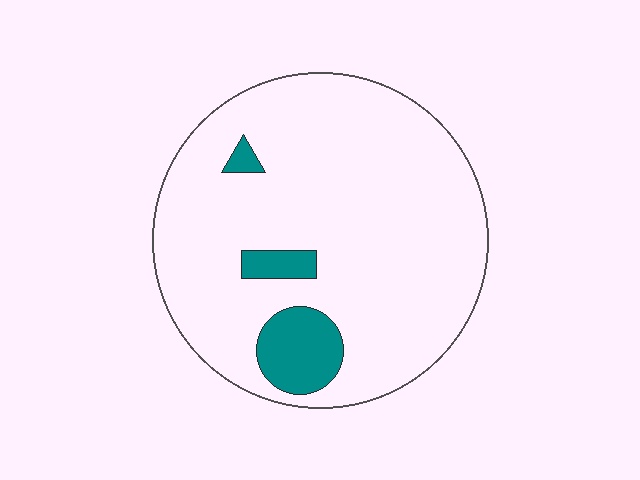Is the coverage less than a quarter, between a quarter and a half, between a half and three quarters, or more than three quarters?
Less than a quarter.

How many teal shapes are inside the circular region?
3.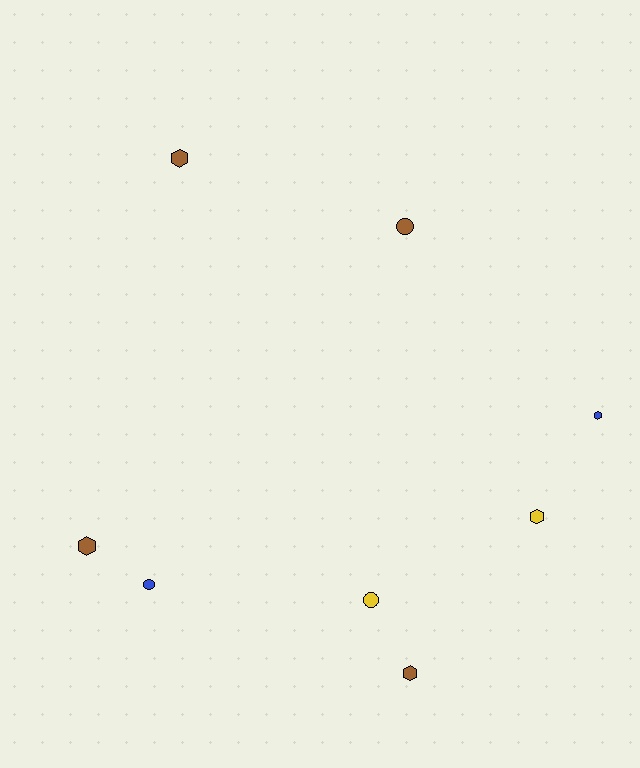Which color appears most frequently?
Brown, with 4 objects.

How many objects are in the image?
There are 8 objects.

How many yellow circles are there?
There is 1 yellow circle.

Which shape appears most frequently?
Hexagon, with 5 objects.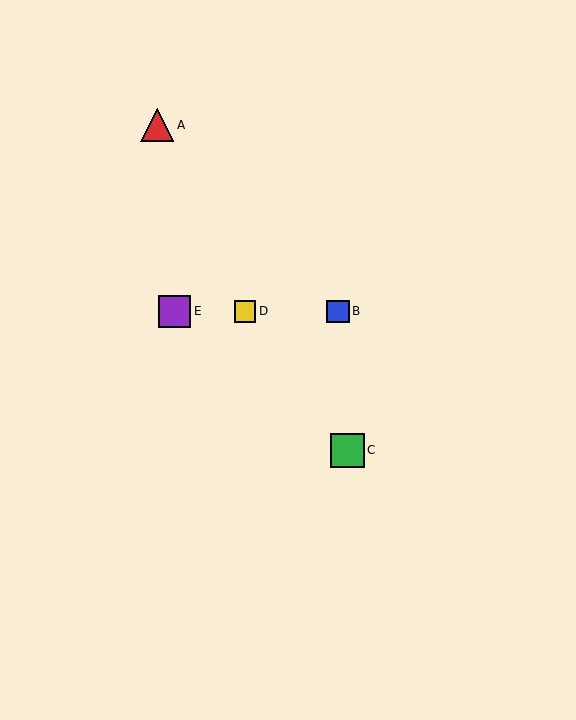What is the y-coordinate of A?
Object A is at y≈125.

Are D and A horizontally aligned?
No, D is at y≈311 and A is at y≈125.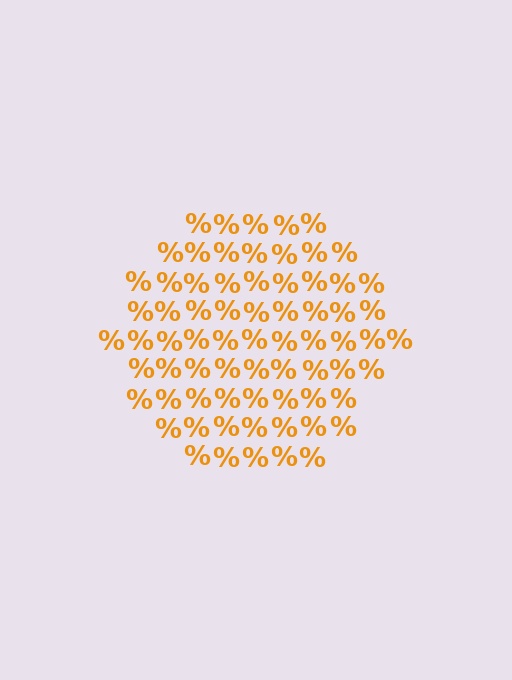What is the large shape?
The large shape is a hexagon.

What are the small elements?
The small elements are percent signs.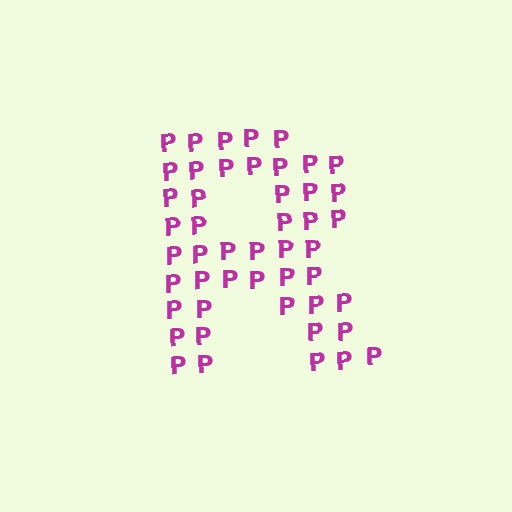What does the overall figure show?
The overall figure shows the letter R.